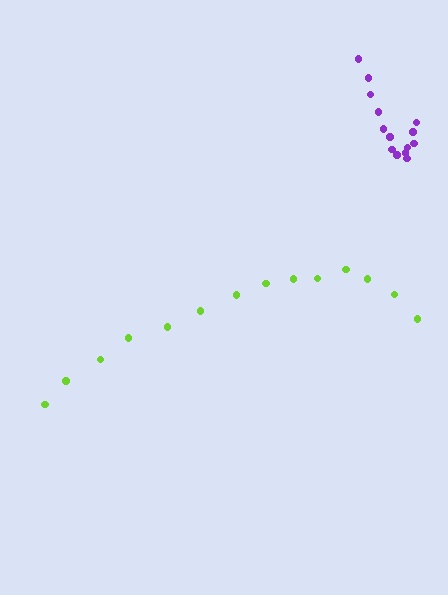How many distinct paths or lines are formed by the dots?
There are 2 distinct paths.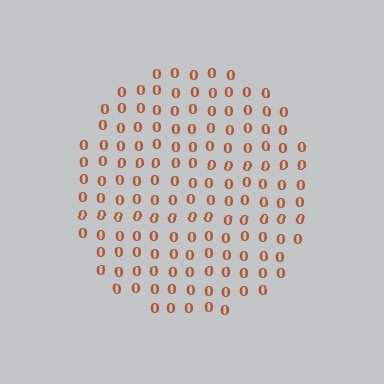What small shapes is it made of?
It is made of small digit 0's.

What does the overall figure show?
The overall figure shows a circle.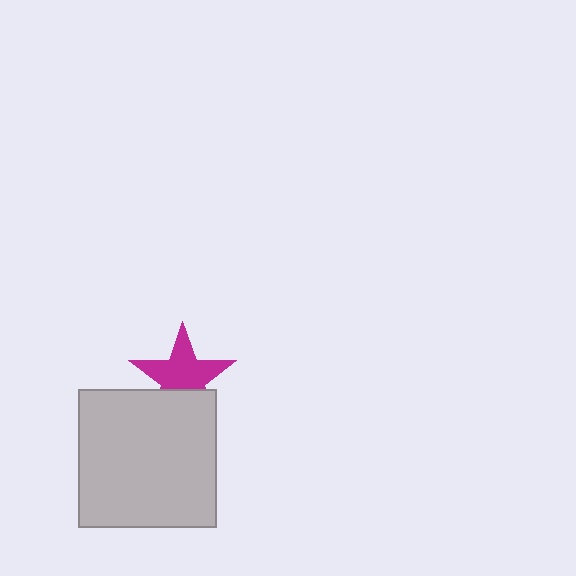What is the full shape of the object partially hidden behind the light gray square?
The partially hidden object is a magenta star.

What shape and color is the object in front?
The object in front is a light gray square.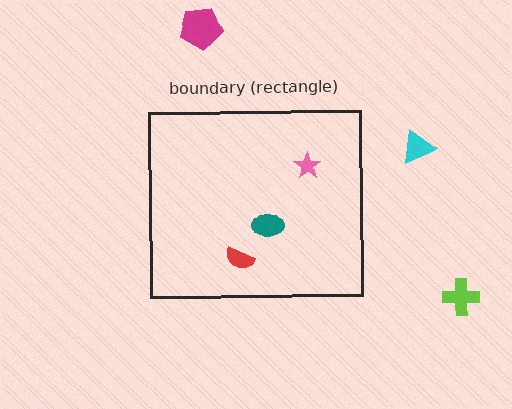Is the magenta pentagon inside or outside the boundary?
Outside.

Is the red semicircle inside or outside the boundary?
Inside.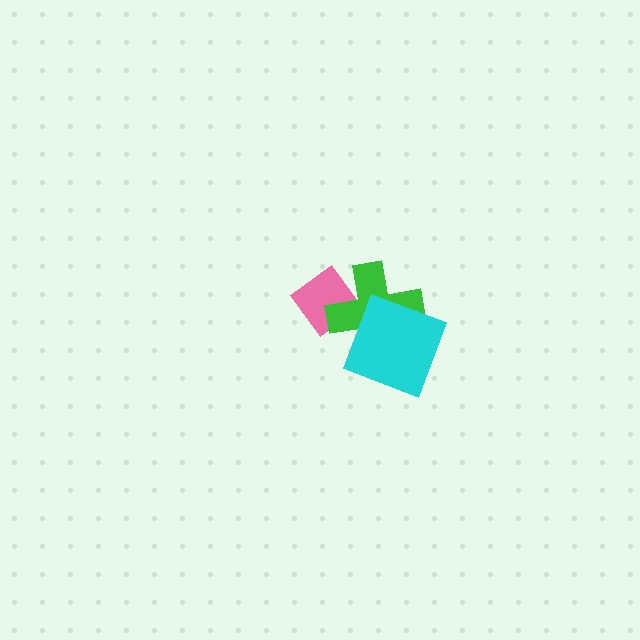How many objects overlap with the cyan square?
1 object overlaps with the cyan square.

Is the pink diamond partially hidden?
Yes, it is partially covered by another shape.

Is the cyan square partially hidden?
No, no other shape covers it.